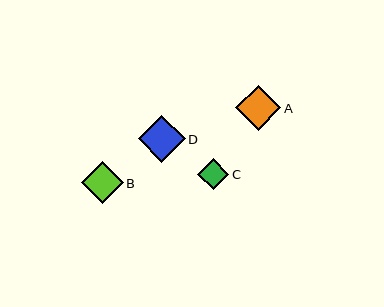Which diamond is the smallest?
Diamond C is the smallest with a size of approximately 31 pixels.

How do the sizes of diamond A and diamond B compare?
Diamond A and diamond B are approximately the same size.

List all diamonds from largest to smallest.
From largest to smallest: D, A, B, C.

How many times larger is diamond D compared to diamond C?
Diamond D is approximately 1.5 times the size of diamond C.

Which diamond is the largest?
Diamond D is the largest with a size of approximately 47 pixels.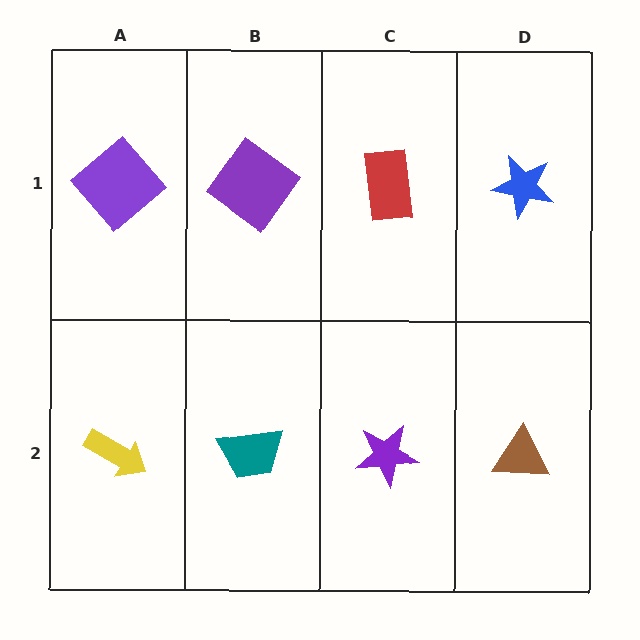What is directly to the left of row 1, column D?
A red rectangle.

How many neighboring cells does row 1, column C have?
3.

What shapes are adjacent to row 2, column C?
A red rectangle (row 1, column C), a teal trapezoid (row 2, column B), a brown triangle (row 2, column D).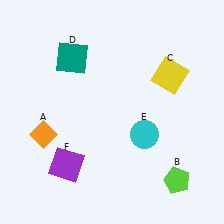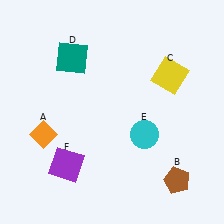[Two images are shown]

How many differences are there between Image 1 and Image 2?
There is 1 difference between the two images.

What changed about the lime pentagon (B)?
In Image 1, B is lime. In Image 2, it changed to brown.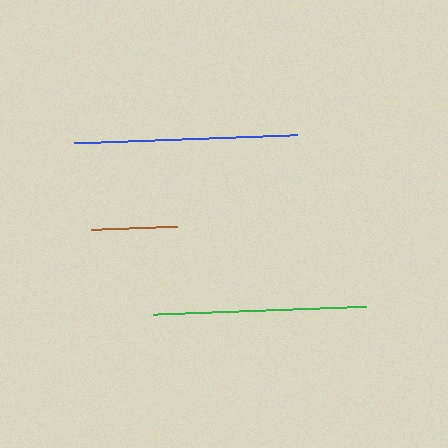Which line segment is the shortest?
The brown line is the shortest at approximately 86 pixels.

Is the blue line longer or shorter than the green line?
The blue line is longer than the green line.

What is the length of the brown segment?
The brown segment is approximately 86 pixels long.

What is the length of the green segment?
The green segment is approximately 213 pixels long.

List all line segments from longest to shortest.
From longest to shortest: blue, green, brown.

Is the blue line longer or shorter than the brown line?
The blue line is longer than the brown line.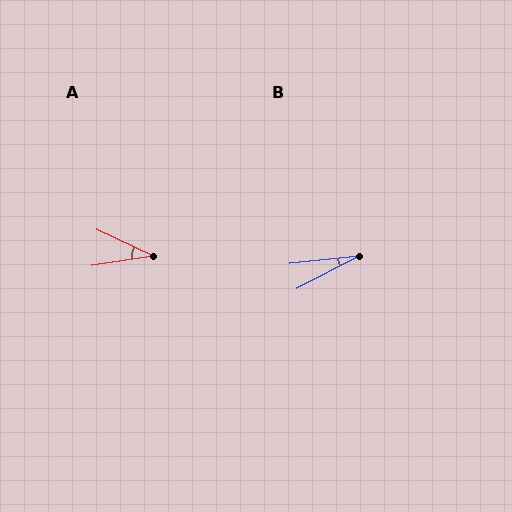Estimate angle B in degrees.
Approximately 21 degrees.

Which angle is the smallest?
B, at approximately 21 degrees.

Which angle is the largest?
A, at approximately 33 degrees.